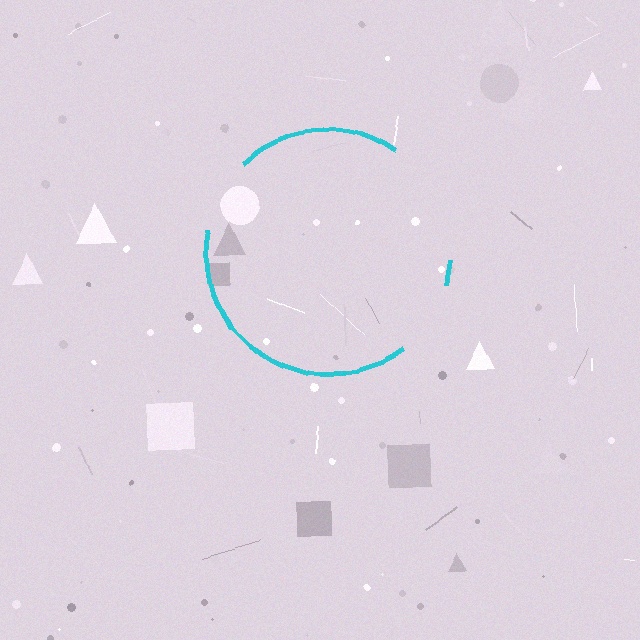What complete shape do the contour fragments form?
The contour fragments form a circle.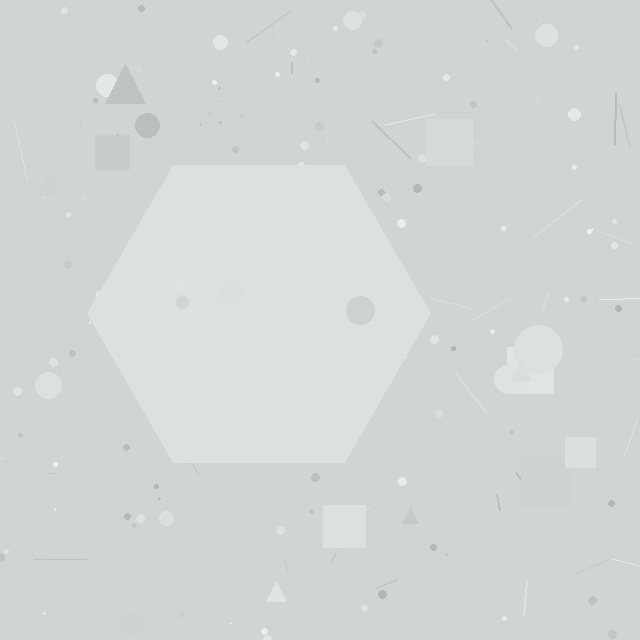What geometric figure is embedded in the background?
A hexagon is embedded in the background.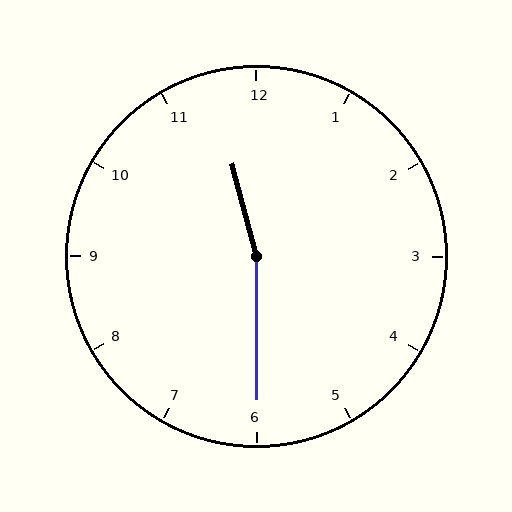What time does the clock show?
11:30.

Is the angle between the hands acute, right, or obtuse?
It is obtuse.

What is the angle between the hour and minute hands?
Approximately 165 degrees.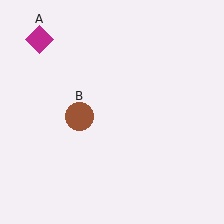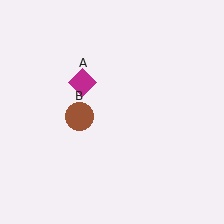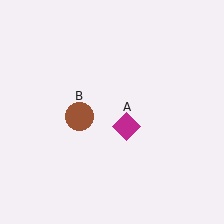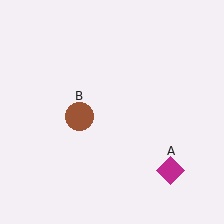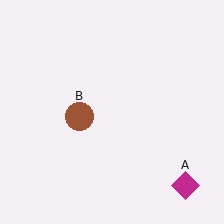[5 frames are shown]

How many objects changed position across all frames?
1 object changed position: magenta diamond (object A).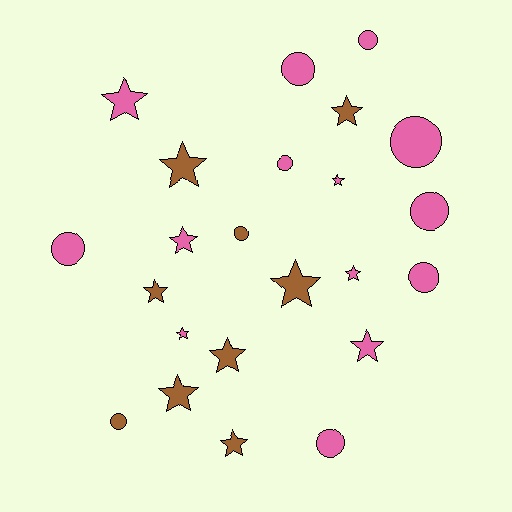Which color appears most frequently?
Pink, with 14 objects.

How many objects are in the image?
There are 23 objects.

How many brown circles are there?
There are 2 brown circles.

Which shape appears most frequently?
Star, with 13 objects.